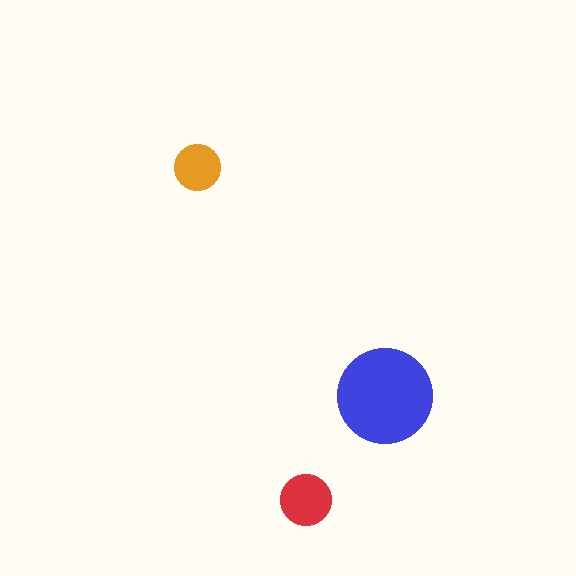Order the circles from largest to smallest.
the blue one, the red one, the orange one.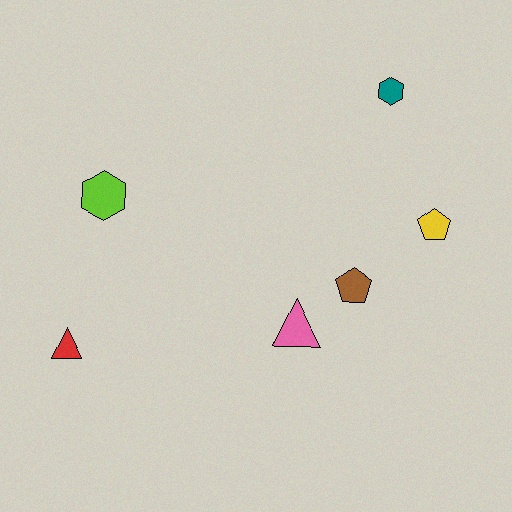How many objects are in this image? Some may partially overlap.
There are 6 objects.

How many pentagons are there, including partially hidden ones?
There are 2 pentagons.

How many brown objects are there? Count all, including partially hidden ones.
There is 1 brown object.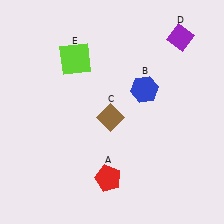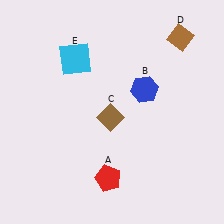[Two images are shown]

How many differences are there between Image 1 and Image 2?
There are 2 differences between the two images.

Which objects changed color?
D changed from purple to brown. E changed from lime to cyan.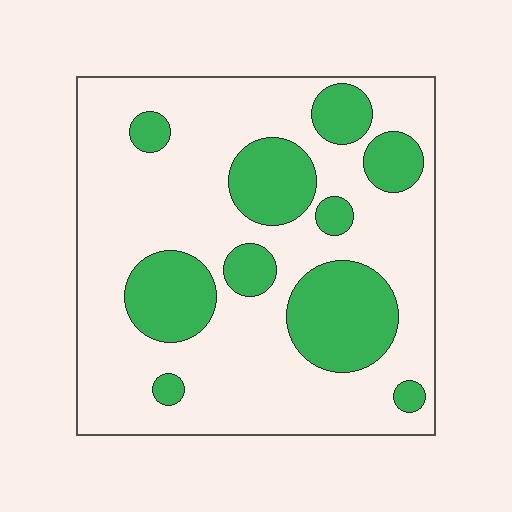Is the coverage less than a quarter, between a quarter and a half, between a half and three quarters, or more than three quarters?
Between a quarter and a half.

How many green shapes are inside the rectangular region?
10.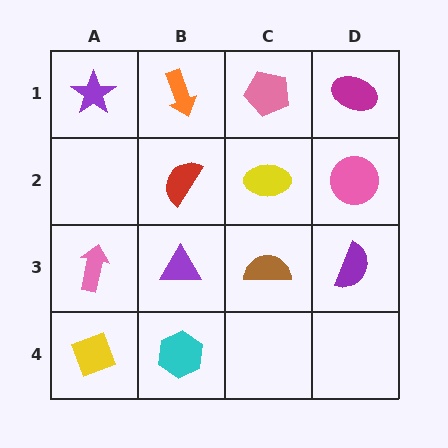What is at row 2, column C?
A yellow ellipse.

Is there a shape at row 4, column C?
No, that cell is empty.